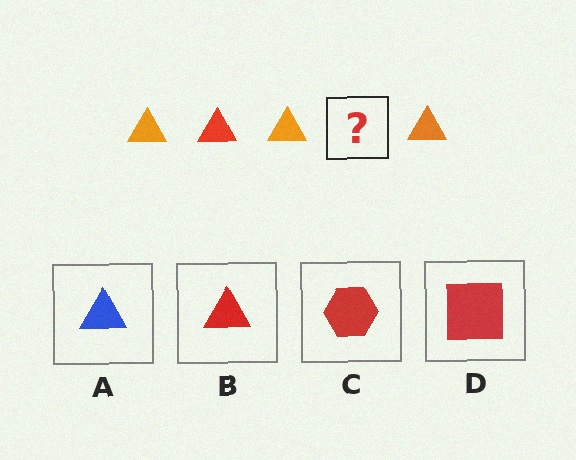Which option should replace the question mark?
Option B.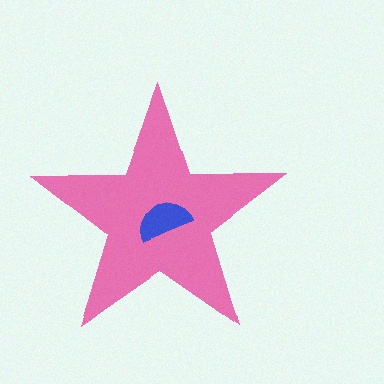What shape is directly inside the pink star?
The blue semicircle.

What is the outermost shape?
The pink star.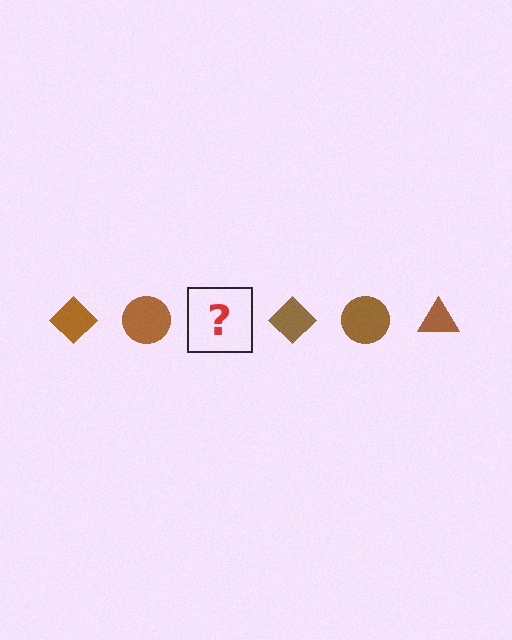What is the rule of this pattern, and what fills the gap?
The rule is that the pattern cycles through diamond, circle, triangle shapes in brown. The gap should be filled with a brown triangle.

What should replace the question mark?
The question mark should be replaced with a brown triangle.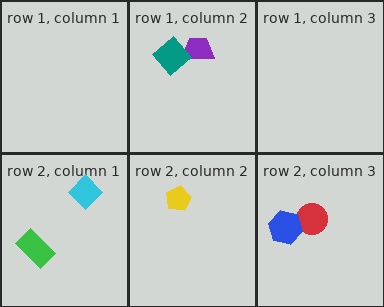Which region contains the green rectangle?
The row 2, column 1 region.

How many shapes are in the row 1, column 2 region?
2.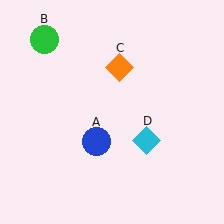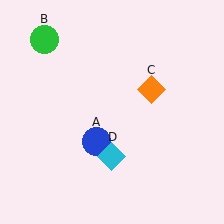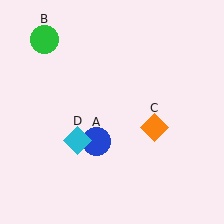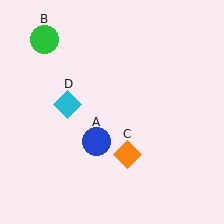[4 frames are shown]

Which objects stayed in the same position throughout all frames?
Blue circle (object A) and green circle (object B) remained stationary.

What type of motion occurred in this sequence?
The orange diamond (object C), cyan diamond (object D) rotated clockwise around the center of the scene.